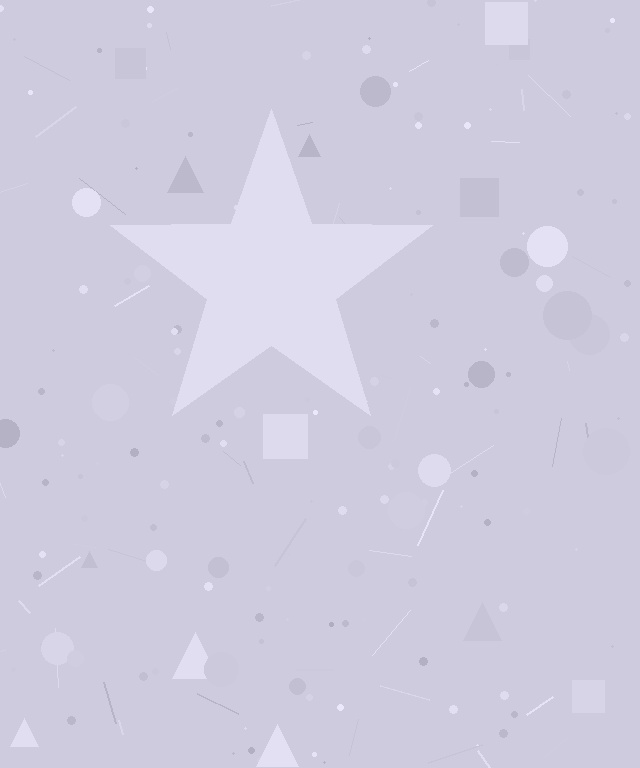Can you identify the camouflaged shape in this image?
The camouflaged shape is a star.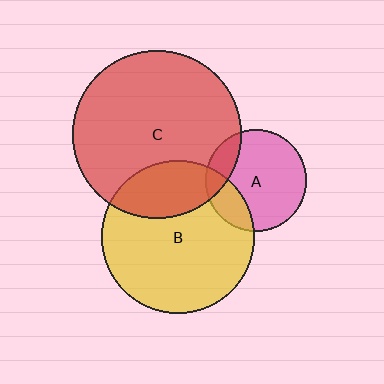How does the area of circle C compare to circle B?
Approximately 1.2 times.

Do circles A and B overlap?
Yes.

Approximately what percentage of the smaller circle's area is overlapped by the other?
Approximately 20%.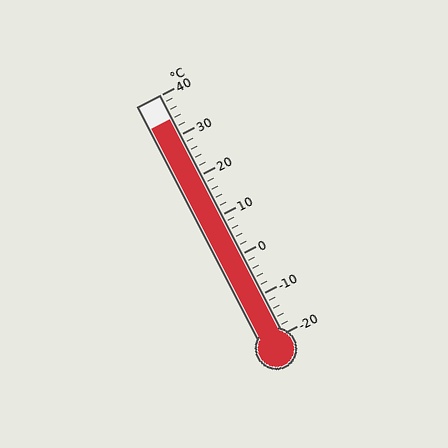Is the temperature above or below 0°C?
The temperature is above 0°C.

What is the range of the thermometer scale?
The thermometer scale ranges from -20°C to 40°C.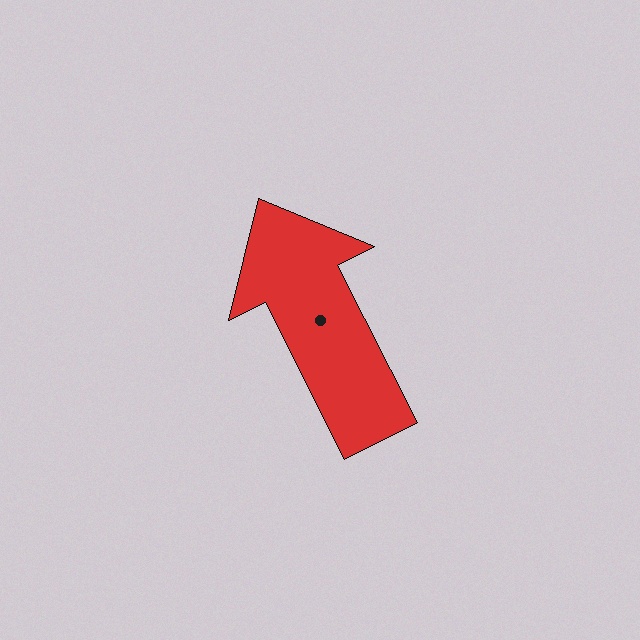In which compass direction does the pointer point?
Northwest.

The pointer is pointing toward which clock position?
Roughly 11 o'clock.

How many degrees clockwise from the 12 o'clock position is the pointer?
Approximately 333 degrees.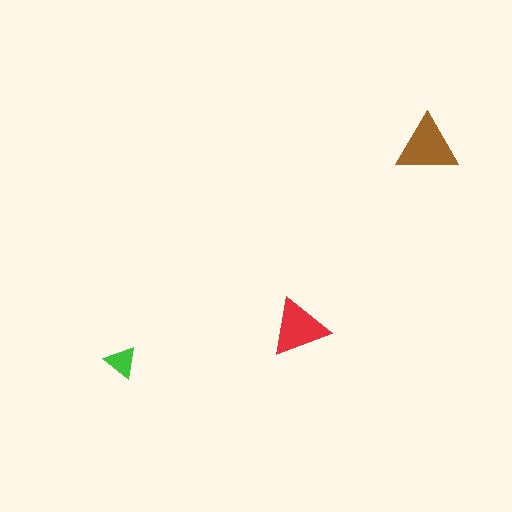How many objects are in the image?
There are 3 objects in the image.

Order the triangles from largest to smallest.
the brown one, the red one, the green one.